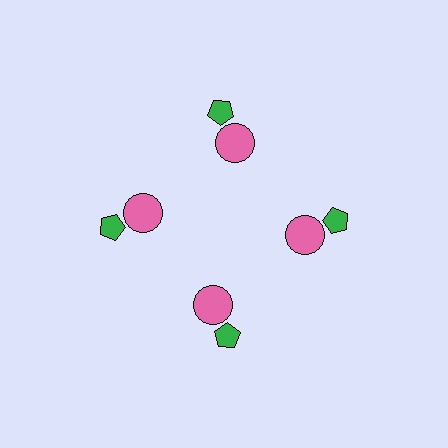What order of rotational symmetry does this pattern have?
This pattern has 4-fold rotational symmetry.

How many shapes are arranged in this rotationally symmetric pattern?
There are 8 shapes, arranged in 4 groups of 2.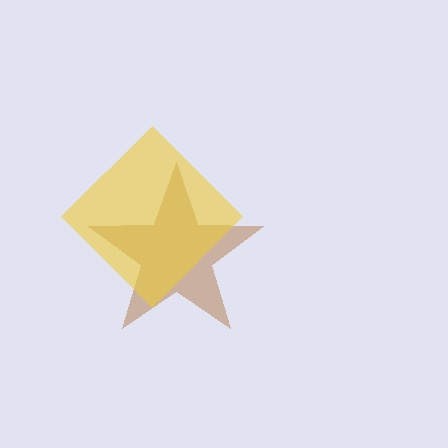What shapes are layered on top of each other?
The layered shapes are: a brown star, a yellow diamond.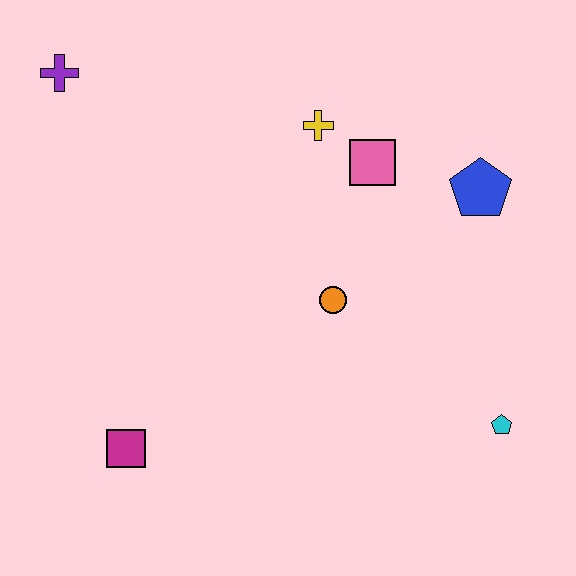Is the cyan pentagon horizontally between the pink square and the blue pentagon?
No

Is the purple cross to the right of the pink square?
No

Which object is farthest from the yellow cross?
The magenta square is farthest from the yellow cross.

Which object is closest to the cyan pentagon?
The orange circle is closest to the cyan pentagon.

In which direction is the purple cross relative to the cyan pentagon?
The purple cross is to the left of the cyan pentagon.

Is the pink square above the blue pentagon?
Yes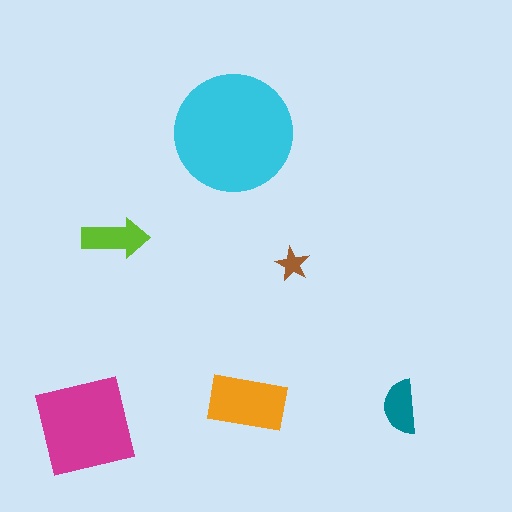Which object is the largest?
The cyan circle.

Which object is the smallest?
The brown star.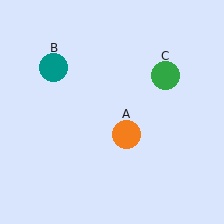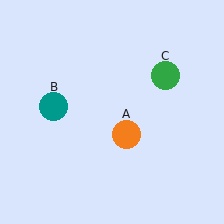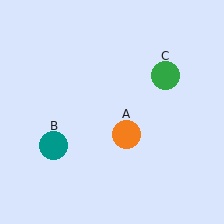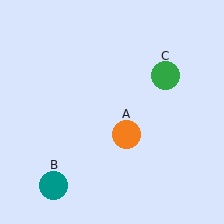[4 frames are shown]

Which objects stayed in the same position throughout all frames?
Orange circle (object A) and green circle (object C) remained stationary.